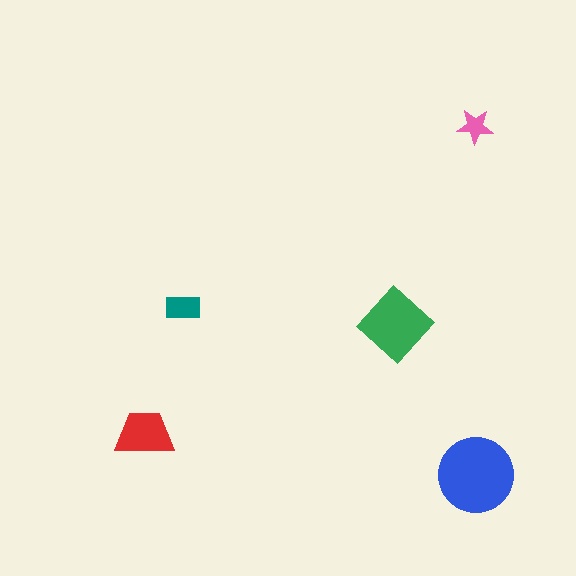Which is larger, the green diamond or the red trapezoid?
The green diamond.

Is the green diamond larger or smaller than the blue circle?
Smaller.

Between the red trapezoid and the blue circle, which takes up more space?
The blue circle.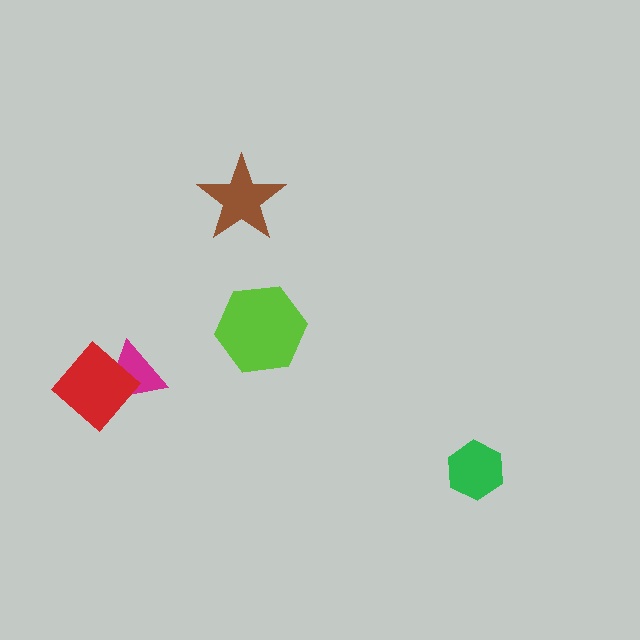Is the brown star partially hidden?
No, no other shape covers it.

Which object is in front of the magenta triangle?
The red diamond is in front of the magenta triangle.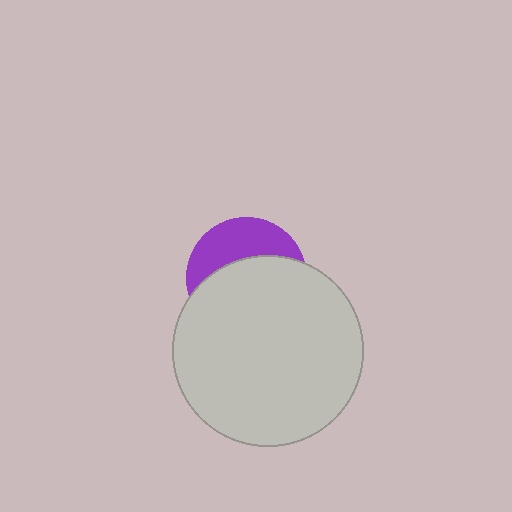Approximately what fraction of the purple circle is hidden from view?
Roughly 64% of the purple circle is hidden behind the light gray circle.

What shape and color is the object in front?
The object in front is a light gray circle.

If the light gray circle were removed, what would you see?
You would see the complete purple circle.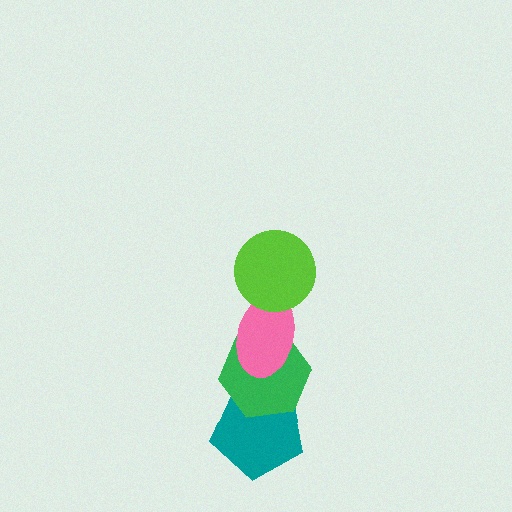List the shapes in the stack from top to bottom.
From top to bottom: the lime circle, the pink ellipse, the green hexagon, the teal pentagon.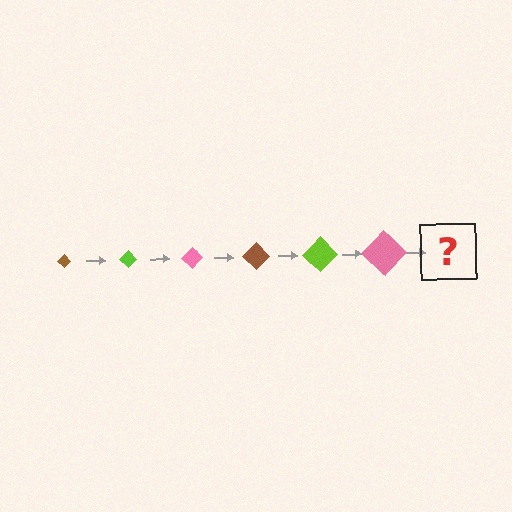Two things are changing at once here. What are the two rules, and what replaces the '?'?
The two rules are that the diamond grows larger each step and the color cycles through brown, lime, and pink. The '?' should be a brown diamond, larger than the previous one.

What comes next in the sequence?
The next element should be a brown diamond, larger than the previous one.